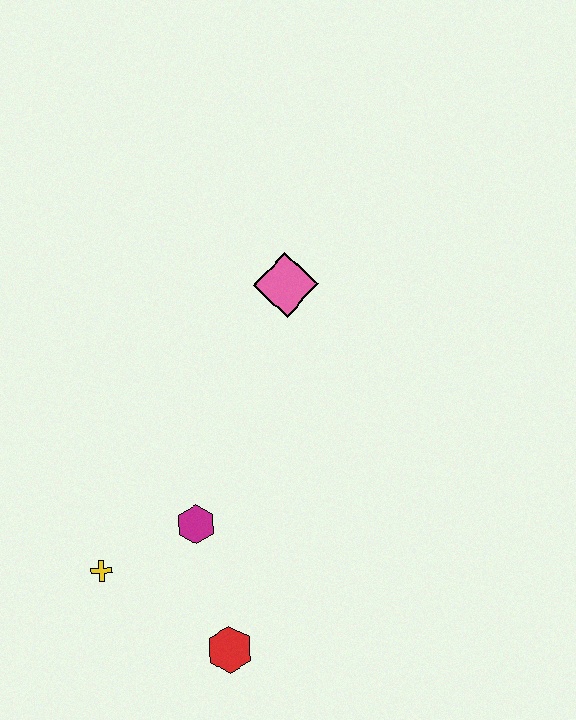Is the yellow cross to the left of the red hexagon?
Yes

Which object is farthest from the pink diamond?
The red hexagon is farthest from the pink diamond.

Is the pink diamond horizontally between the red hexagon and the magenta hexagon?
No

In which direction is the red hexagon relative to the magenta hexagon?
The red hexagon is below the magenta hexagon.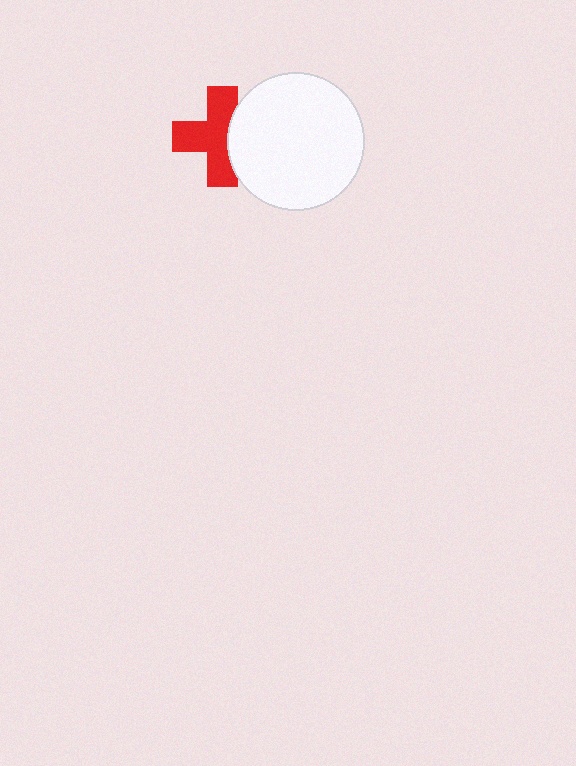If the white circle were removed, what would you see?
You would see the complete red cross.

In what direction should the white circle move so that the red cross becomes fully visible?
The white circle should move right. That is the shortest direction to clear the overlap and leave the red cross fully visible.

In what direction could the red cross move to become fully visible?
The red cross could move left. That would shift it out from behind the white circle entirely.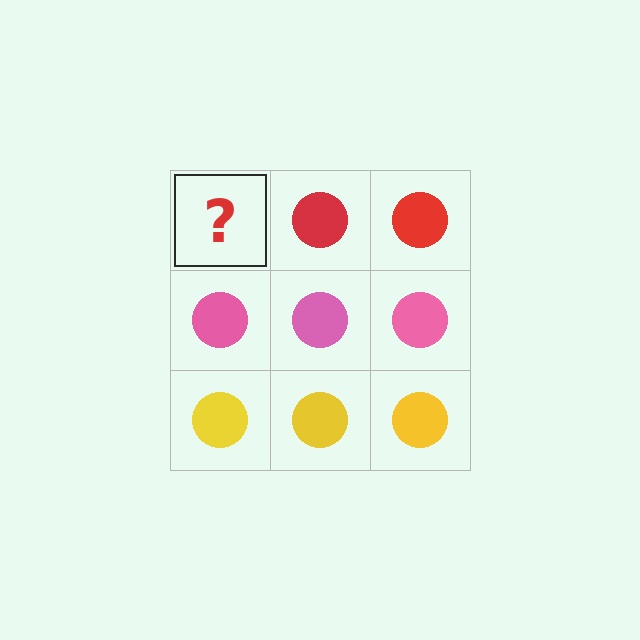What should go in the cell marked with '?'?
The missing cell should contain a red circle.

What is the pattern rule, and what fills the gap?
The rule is that each row has a consistent color. The gap should be filled with a red circle.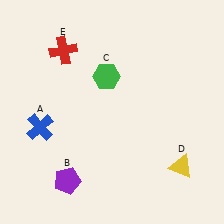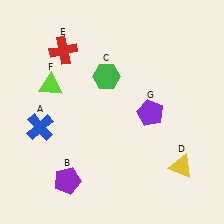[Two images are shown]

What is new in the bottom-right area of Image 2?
A purple pentagon (G) was added in the bottom-right area of Image 2.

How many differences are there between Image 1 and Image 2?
There are 2 differences between the two images.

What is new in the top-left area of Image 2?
A lime triangle (F) was added in the top-left area of Image 2.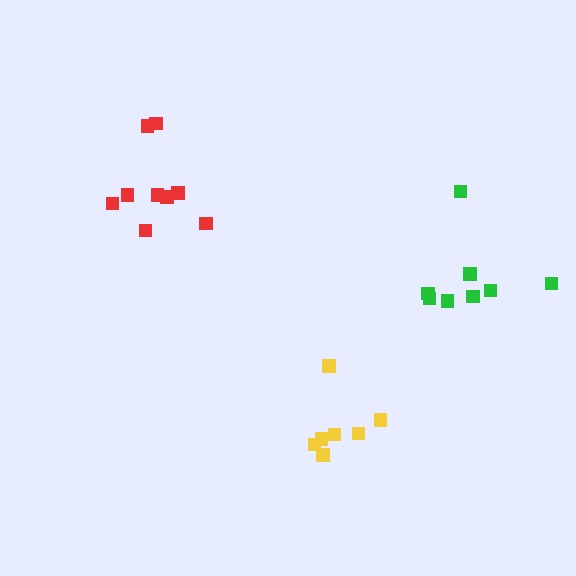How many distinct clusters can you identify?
There are 3 distinct clusters.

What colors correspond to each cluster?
The clusters are colored: yellow, green, red.